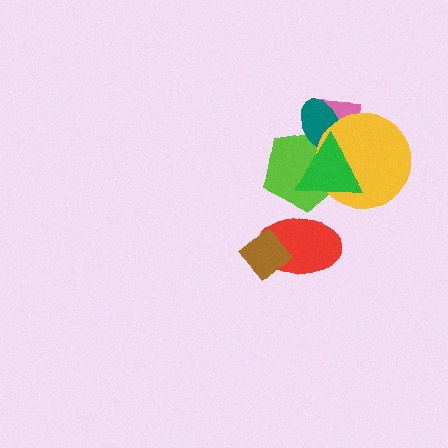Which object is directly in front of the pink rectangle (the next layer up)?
The lime pentagon is directly in front of the pink rectangle.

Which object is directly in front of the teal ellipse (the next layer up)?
The yellow circle is directly in front of the teal ellipse.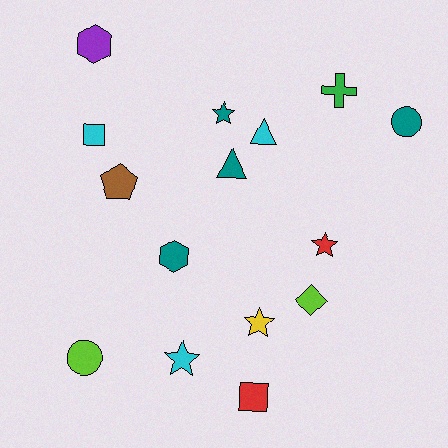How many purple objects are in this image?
There is 1 purple object.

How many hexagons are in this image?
There are 2 hexagons.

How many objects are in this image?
There are 15 objects.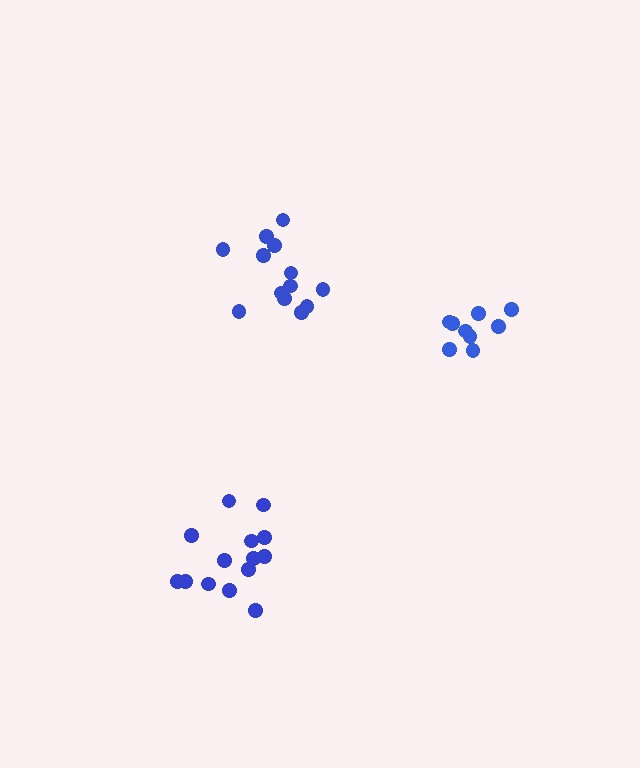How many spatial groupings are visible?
There are 3 spatial groupings.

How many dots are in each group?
Group 1: 13 dots, Group 2: 14 dots, Group 3: 9 dots (36 total).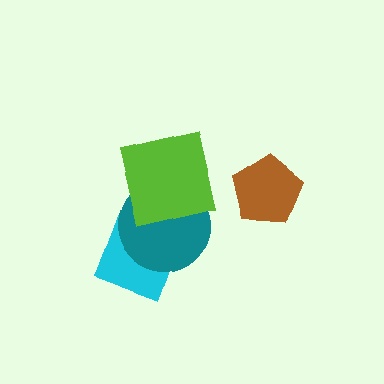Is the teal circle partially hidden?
Yes, it is partially covered by another shape.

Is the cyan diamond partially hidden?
Yes, it is partially covered by another shape.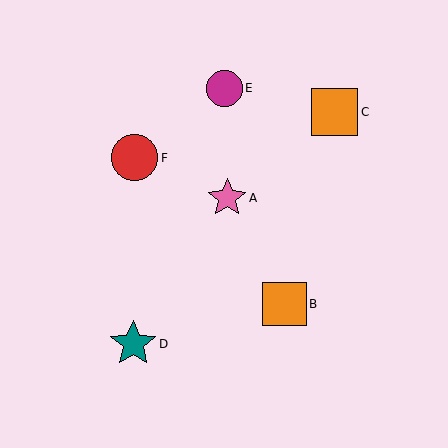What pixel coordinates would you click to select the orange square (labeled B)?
Click at (285, 304) to select the orange square B.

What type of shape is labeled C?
Shape C is an orange square.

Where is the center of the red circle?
The center of the red circle is at (135, 158).